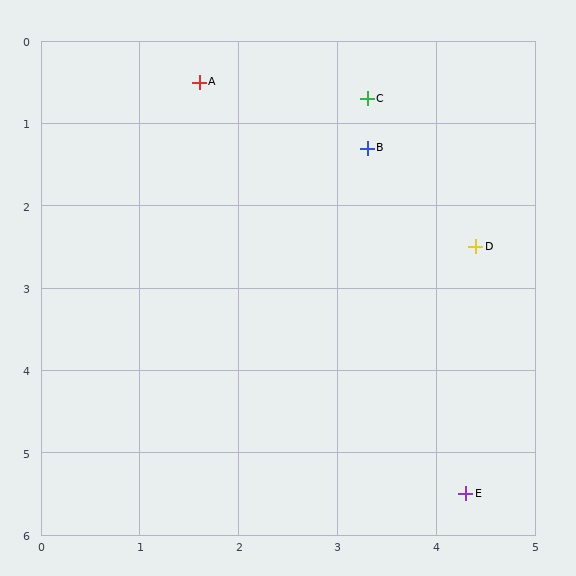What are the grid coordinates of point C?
Point C is at approximately (3.3, 0.7).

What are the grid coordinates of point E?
Point E is at approximately (4.3, 5.5).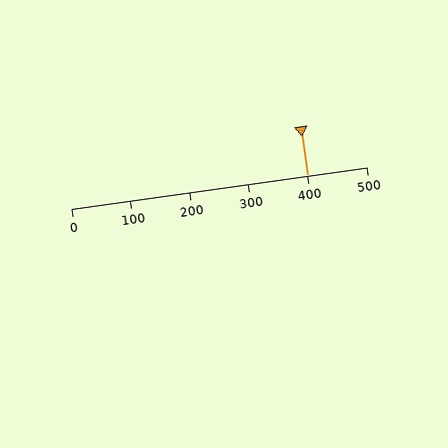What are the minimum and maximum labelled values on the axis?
The axis runs from 0 to 500.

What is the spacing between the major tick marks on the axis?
The major ticks are spaced 100 apart.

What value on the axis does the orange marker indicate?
The marker indicates approximately 400.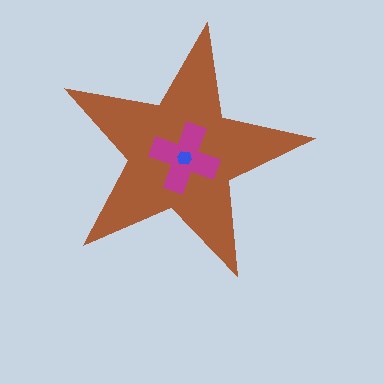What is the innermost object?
The blue hexagon.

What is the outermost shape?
The brown star.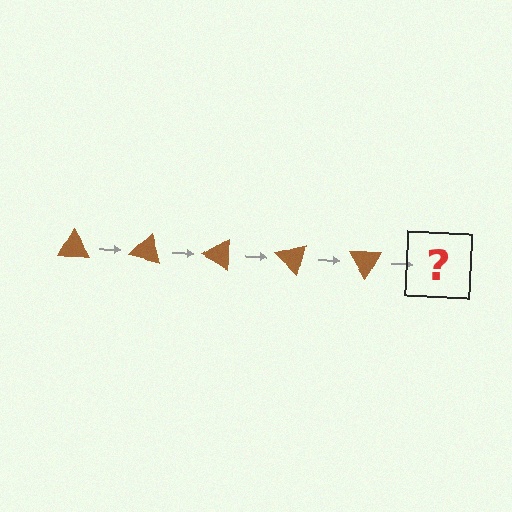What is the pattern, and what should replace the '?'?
The pattern is that the triangle rotates 15 degrees each step. The '?' should be a brown triangle rotated 75 degrees.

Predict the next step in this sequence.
The next step is a brown triangle rotated 75 degrees.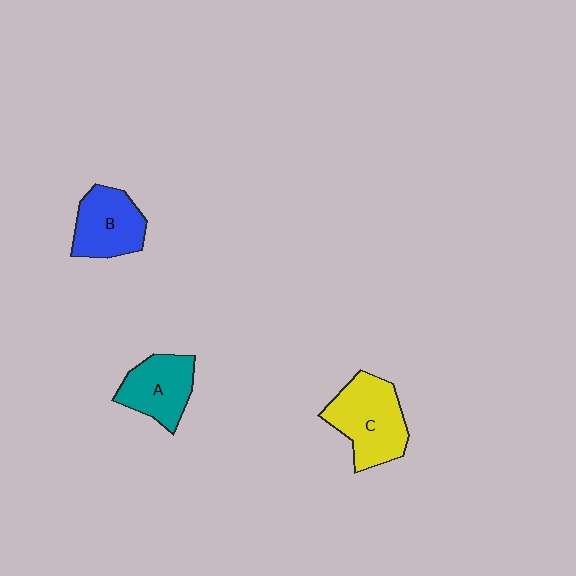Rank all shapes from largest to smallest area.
From largest to smallest: C (yellow), B (blue), A (teal).